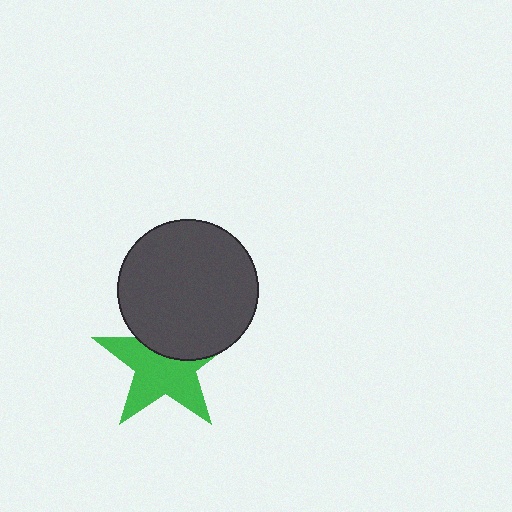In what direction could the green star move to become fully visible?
The green star could move down. That would shift it out from behind the dark gray circle entirely.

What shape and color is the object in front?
The object in front is a dark gray circle.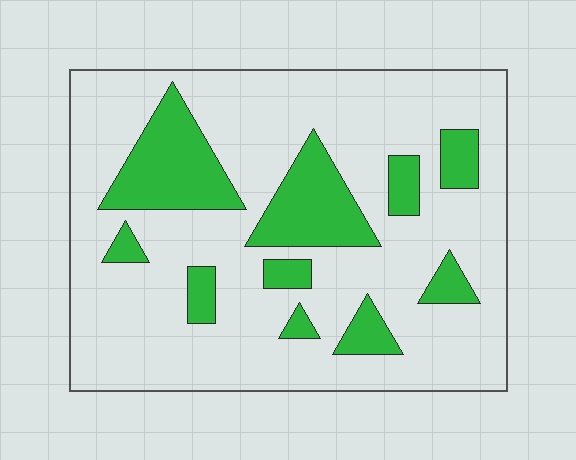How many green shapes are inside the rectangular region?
10.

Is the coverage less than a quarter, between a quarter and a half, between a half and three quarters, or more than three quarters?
Less than a quarter.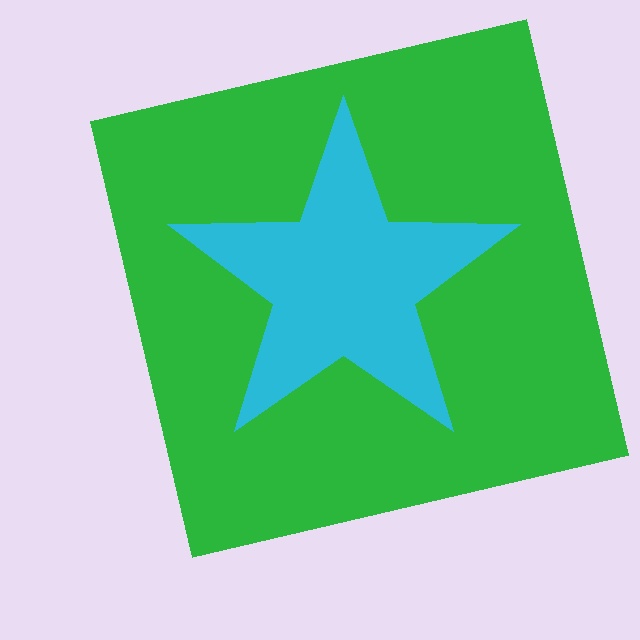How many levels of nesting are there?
2.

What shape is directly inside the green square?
The cyan star.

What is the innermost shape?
The cyan star.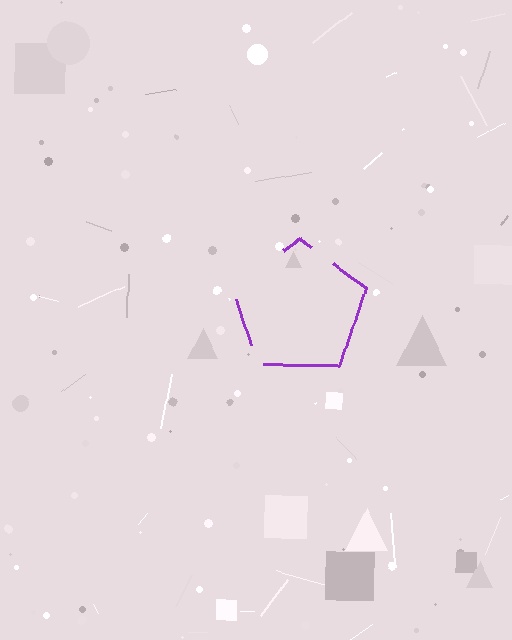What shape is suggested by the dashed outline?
The dashed outline suggests a pentagon.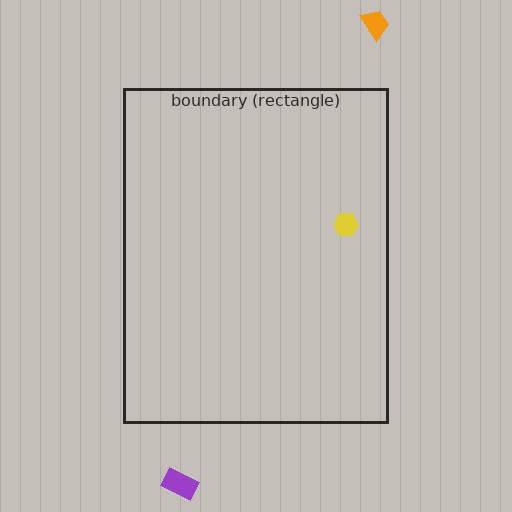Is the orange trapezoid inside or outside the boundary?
Outside.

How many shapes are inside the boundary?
1 inside, 2 outside.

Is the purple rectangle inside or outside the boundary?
Outside.